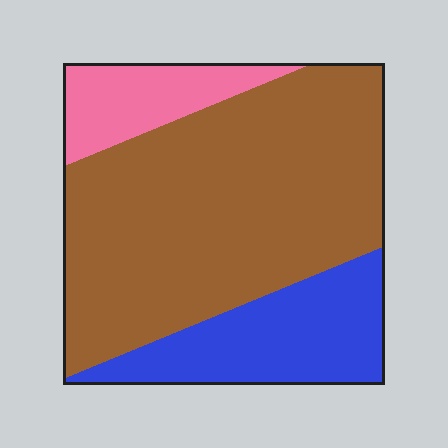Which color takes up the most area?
Brown, at roughly 65%.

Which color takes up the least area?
Pink, at roughly 15%.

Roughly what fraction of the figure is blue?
Blue covers 22% of the figure.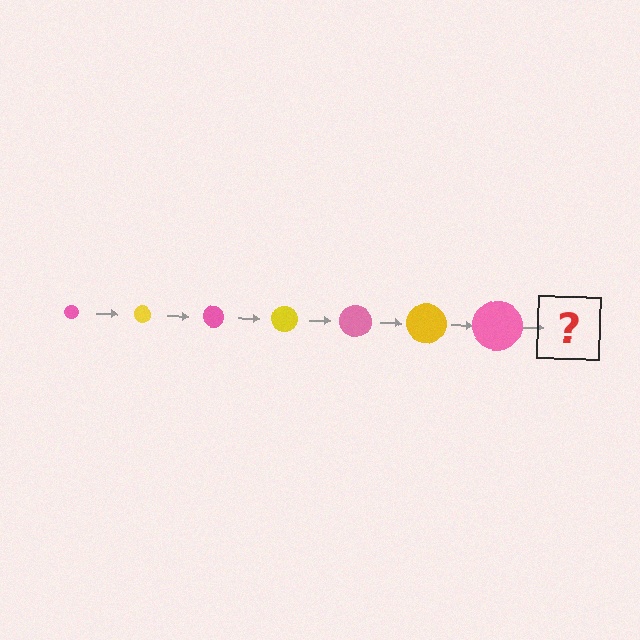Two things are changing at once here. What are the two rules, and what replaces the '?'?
The two rules are that the circle grows larger each step and the color cycles through pink and yellow. The '?' should be a yellow circle, larger than the previous one.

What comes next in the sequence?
The next element should be a yellow circle, larger than the previous one.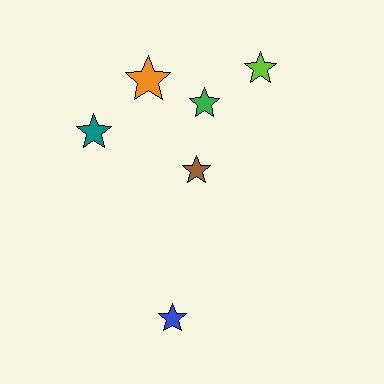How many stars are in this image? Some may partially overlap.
There are 6 stars.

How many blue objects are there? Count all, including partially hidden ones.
There is 1 blue object.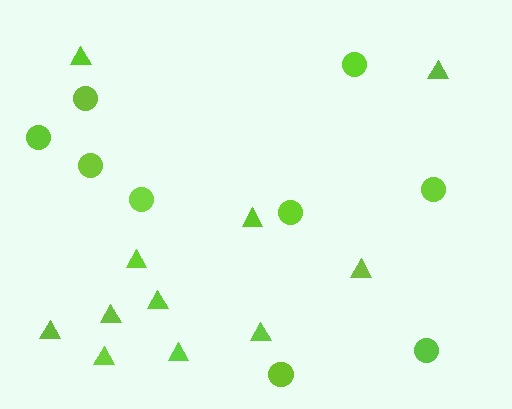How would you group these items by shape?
There are 2 groups: one group of triangles (11) and one group of circles (9).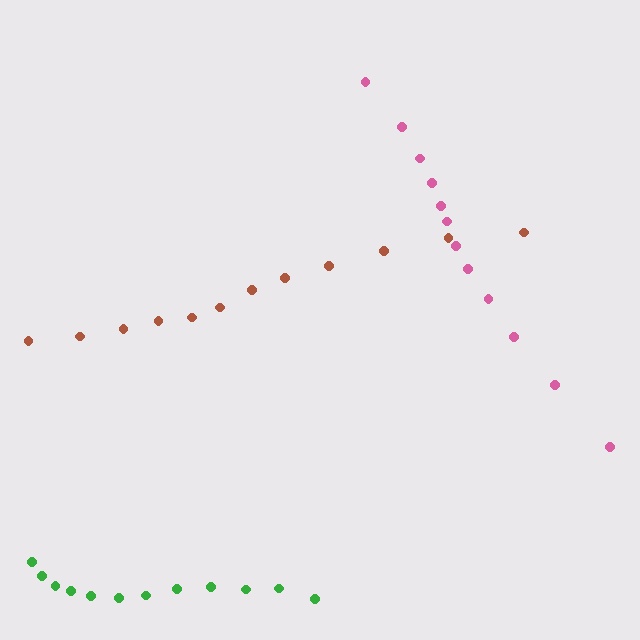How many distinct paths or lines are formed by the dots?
There are 3 distinct paths.